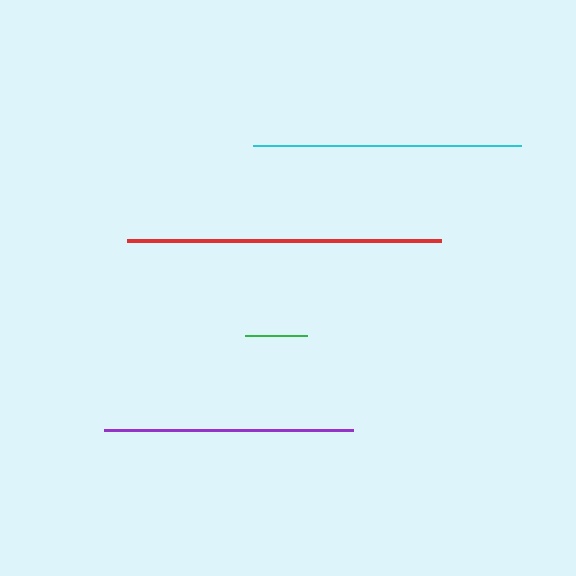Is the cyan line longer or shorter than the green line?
The cyan line is longer than the green line.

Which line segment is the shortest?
The green line is the shortest at approximately 62 pixels.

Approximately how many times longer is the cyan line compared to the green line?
The cyan line is approximately 4.3 times the length of the green line.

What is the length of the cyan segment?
The cyan segment is approximately 268 pixels long.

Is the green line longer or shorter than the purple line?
The purple line is longer than the green line.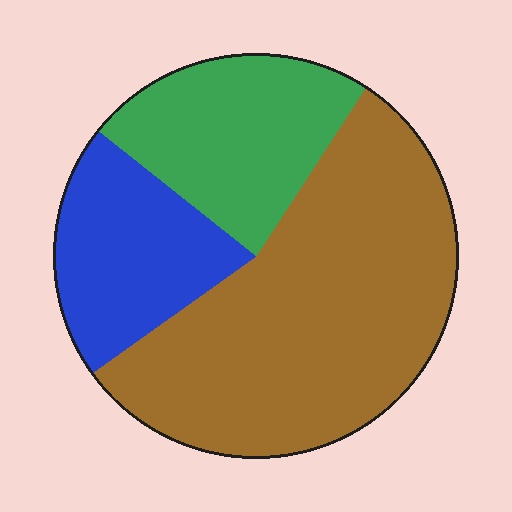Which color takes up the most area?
Brown, at roughly 55%.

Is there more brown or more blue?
Brown.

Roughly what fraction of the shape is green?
Green takes up about one quarter (1/4) of the shape.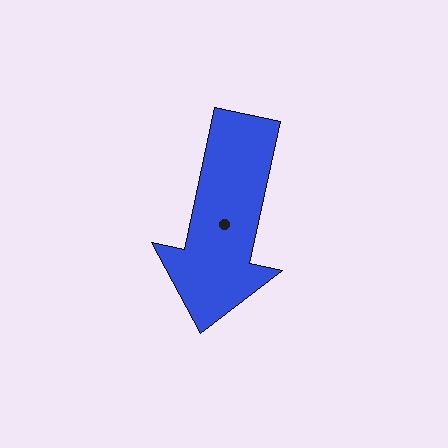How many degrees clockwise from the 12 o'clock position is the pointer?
Approximately 192 degrees.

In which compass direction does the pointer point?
South.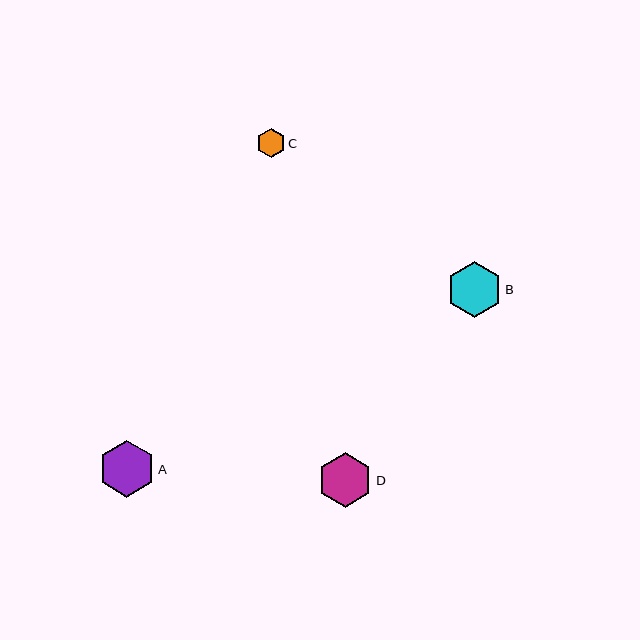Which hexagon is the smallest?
Hexagon C is the smallest with a size of approximately 29 pixels.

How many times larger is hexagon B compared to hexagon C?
Hexagon B is approximately 1.9 times the size of hexagon C.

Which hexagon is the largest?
Hexagon A is the largest with a size of approximately 56 pixels.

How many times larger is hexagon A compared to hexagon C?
Hexagon A is approximately 2.0 times the size of hexagon C.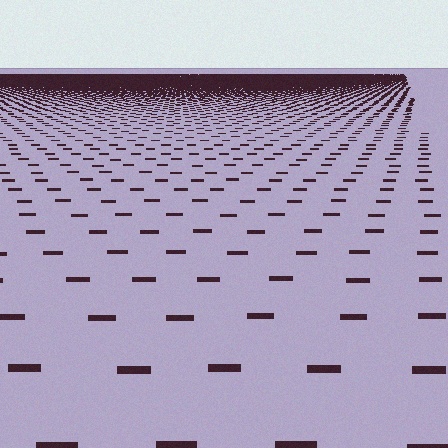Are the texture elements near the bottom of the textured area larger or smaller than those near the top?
Larger. Near the bottom, elements are closer to the viewer and appear at a bigger on-screen size.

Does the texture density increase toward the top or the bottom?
Density increases toward the top.